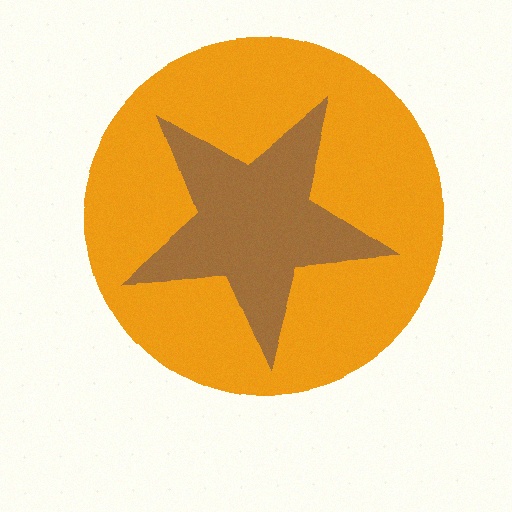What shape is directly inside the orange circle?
The brown star.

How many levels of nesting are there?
2.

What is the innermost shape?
The brown star.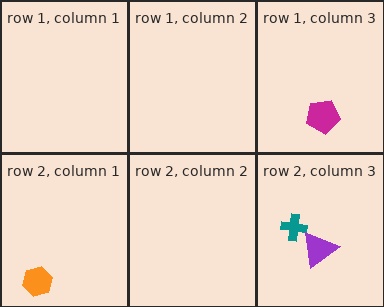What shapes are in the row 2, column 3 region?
The teal cross, the purple triangle.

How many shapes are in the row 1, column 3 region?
1.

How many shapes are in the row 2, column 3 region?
2.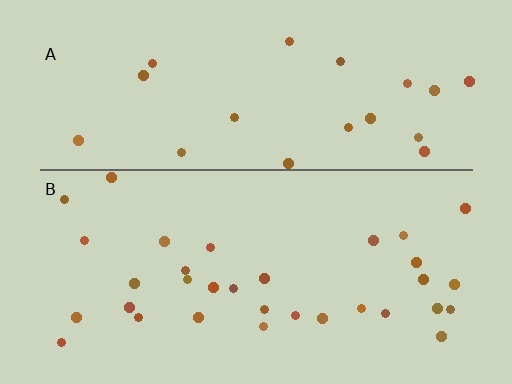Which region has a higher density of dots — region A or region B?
B (the bottom).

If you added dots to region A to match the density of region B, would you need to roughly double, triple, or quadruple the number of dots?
Approximately double.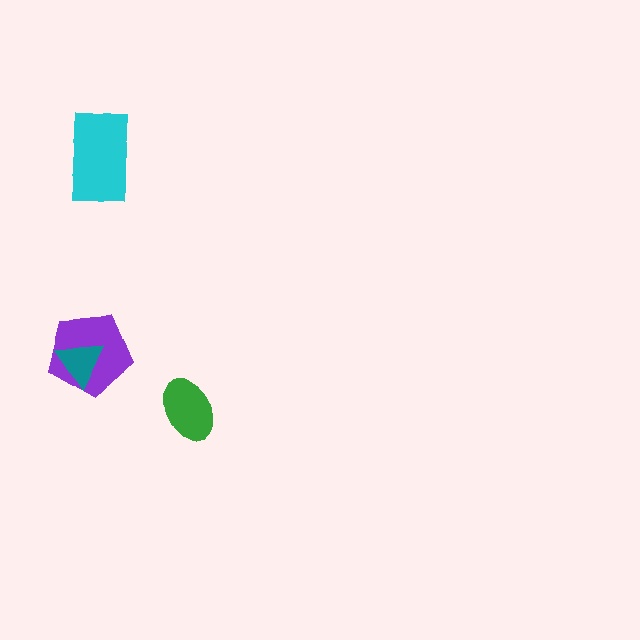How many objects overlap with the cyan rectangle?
0 objects overlap with the cyan rectangle.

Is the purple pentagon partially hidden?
Yes, it is partially covered by another shape.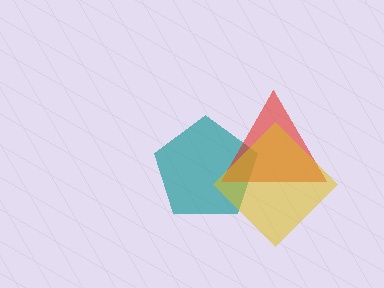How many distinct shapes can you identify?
There are 3 distinct shapes: a teal pentagon, a red triangle, a yellow diamond.